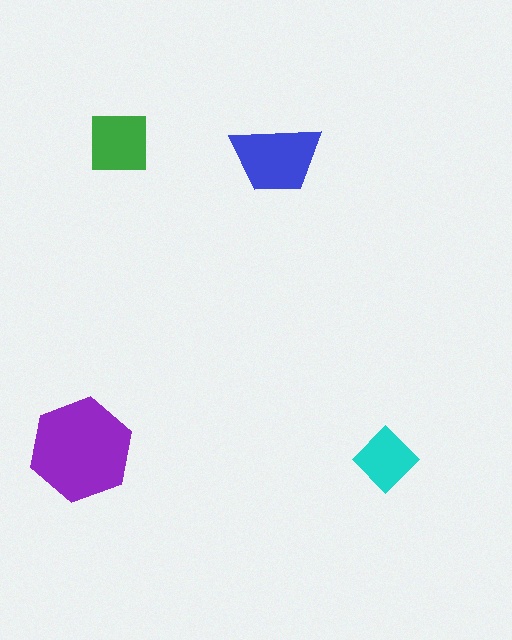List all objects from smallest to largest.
The cyan diamond, the green square, the blue trapezoid, the purple hexagon.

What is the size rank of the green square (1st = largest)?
3rd.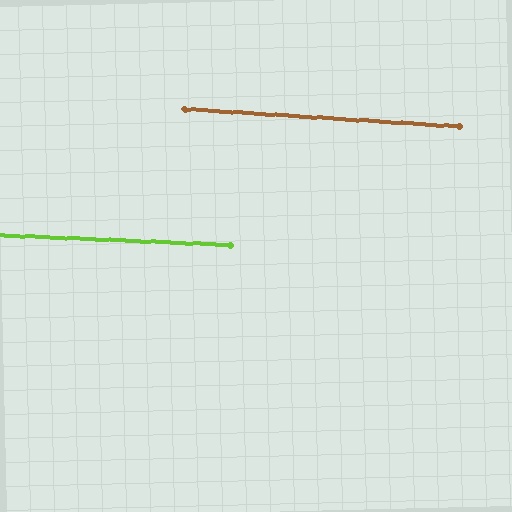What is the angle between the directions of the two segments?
Approximately 1 degree.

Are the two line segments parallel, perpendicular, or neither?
Parallel — their directions differ by only 1.2°.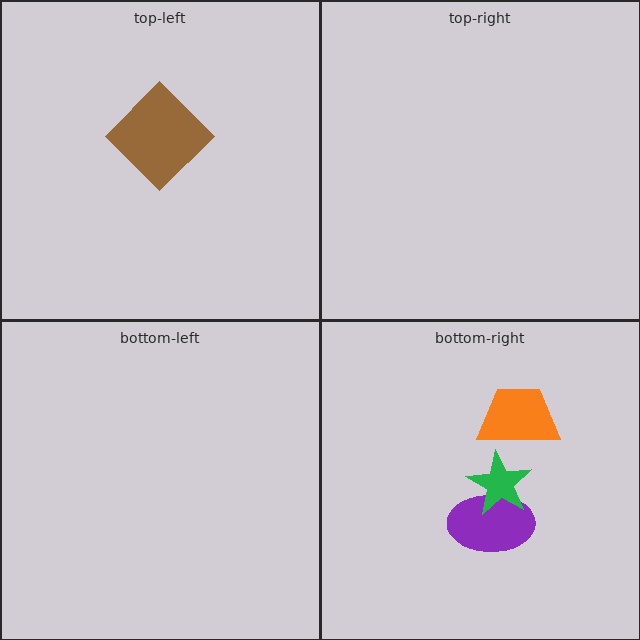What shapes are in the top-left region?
The brown diamond.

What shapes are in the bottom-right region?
The orange trapezoid, the purple ellipse, the green star.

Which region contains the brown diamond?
The top-left region.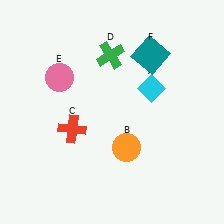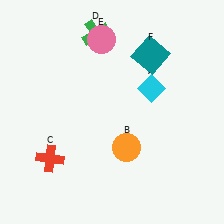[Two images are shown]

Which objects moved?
The objects that moved are: the red cross (C), the green cross (D), the pink circle (E).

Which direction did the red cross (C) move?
The red cross (C) moved down.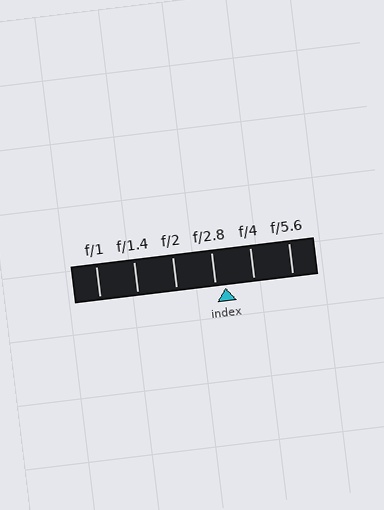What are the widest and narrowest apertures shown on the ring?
The widest aperture shown is f/1 and the narrowest is f/5.6.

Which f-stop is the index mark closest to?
The index mark is closest to f/2.8.